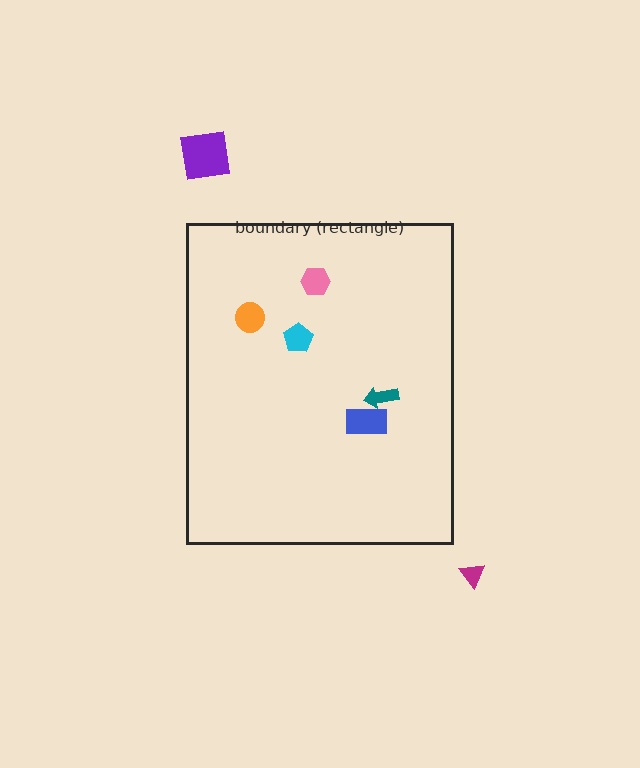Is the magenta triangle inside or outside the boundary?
Outside.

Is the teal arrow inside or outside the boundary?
Inside.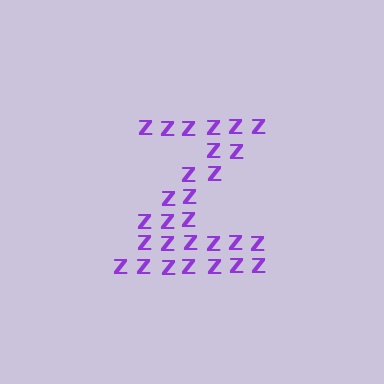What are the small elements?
The small elements are letter Z's.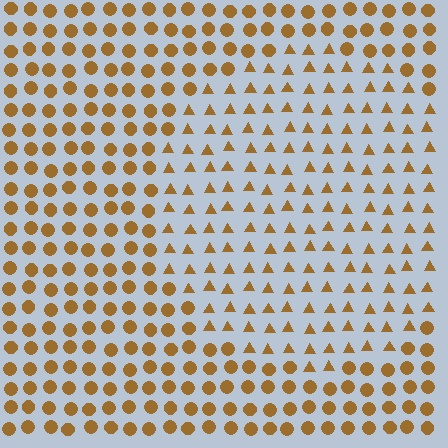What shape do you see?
I see a circle.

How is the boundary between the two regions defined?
The boundary is defined by a change in element shape: triangles inside vs. circles outside. All elements share the same color and spacing.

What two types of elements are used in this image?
The image uses triangles inside the circle region and circles outside it.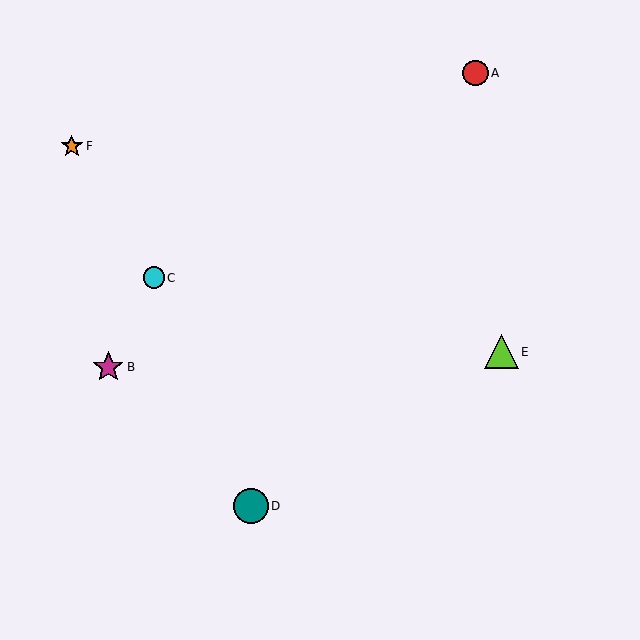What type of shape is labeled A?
Shape A is a red circle.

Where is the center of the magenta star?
The center of the magenta star is at (108, 367).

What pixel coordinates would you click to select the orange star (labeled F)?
Click at (72, 146) to select the orange star F.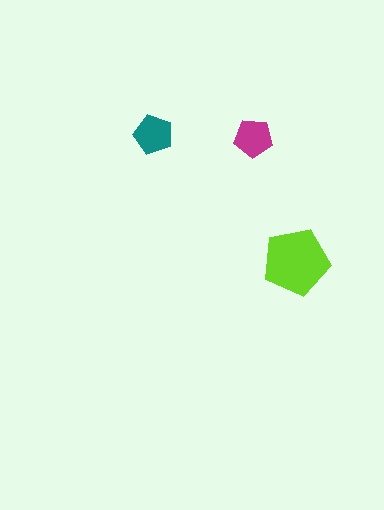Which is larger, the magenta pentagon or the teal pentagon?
The teal one.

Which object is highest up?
The teal pentagon is topmost.